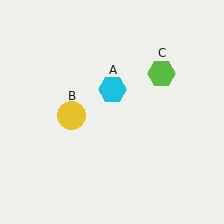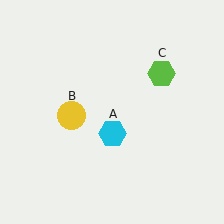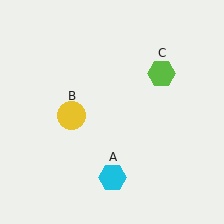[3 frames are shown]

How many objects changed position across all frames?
1 object changed position: cyan hexagon (object A).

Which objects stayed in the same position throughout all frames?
Yellow circle (object B) and lime hexagon (object C) remained stationary.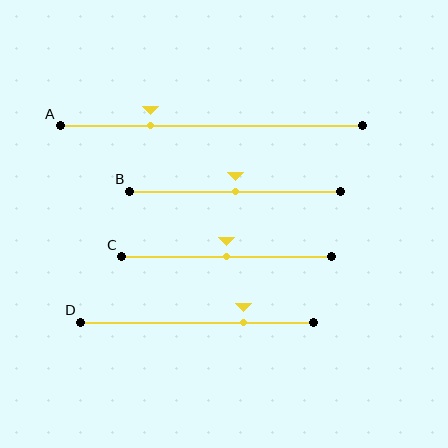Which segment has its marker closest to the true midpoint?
Segment B has its marker closest to the true midpoint.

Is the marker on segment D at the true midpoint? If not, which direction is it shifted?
No, the marker on segment D is shifted to the right by about 20% of the segment length.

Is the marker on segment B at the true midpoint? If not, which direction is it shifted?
Yes, the marker on segment B is at the true midpoint.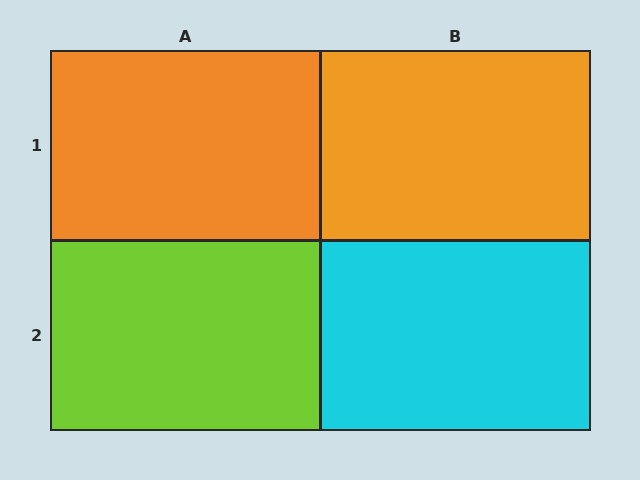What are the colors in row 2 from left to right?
Lime, cyan.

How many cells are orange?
2 cells are orange.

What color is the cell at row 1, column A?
Orange.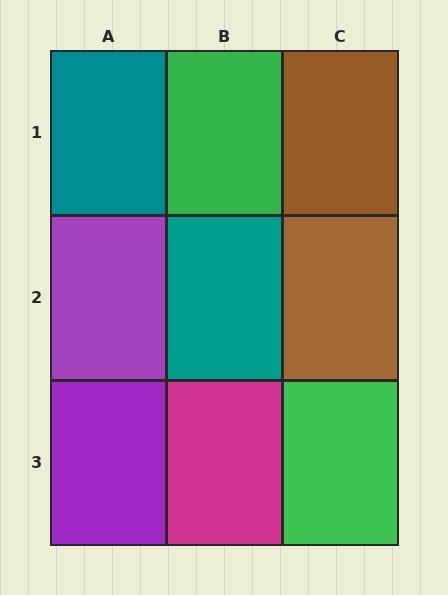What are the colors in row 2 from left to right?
Purple, teal, brown.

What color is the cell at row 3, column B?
Magenta.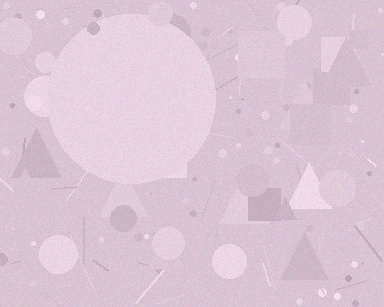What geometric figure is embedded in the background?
A circle is embedded in the background.